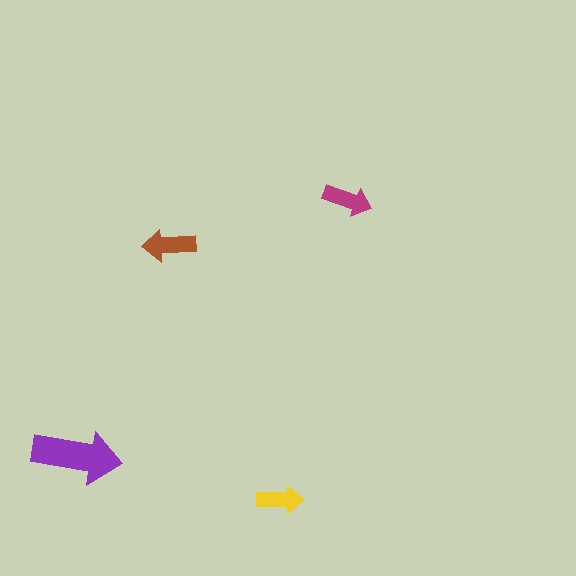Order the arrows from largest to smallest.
the purple one, the brown one, the magenta one, the yellow one.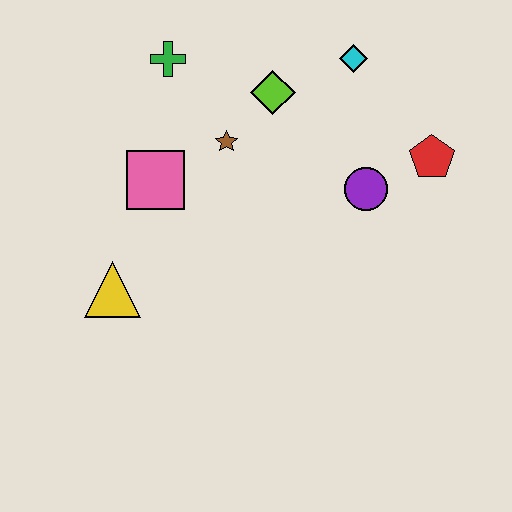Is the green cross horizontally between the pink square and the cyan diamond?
Yes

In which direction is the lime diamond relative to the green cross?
The lime diamond is to the right of the green cross.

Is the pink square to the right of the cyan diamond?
No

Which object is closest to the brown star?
The lime diamond is closest to the brown star.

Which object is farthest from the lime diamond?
The yellow triangle is farthest from the lime diamond.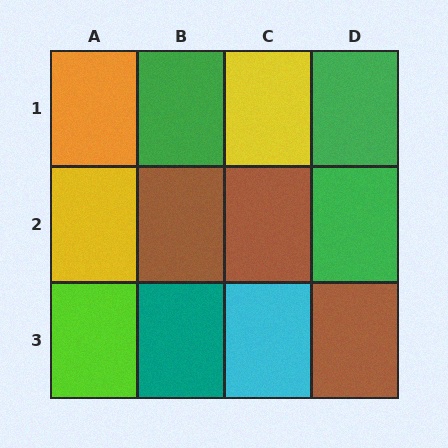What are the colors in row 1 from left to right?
Orange, green, yellow, green.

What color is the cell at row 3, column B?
Teal.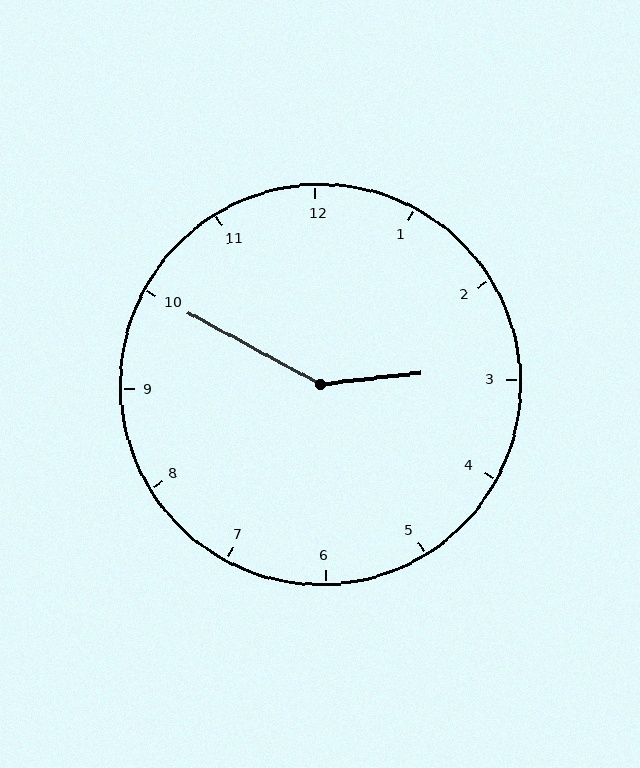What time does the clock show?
2:50.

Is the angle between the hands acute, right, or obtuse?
It is obtuse.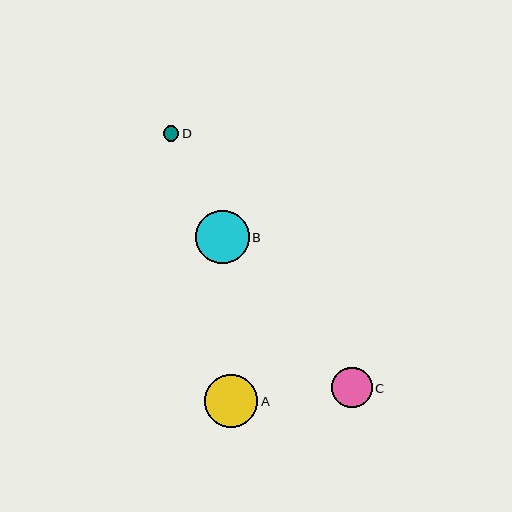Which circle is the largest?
Circle A is the largest with a size of approximately 54 pixels.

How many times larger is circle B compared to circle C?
Circle B is approximately 1.3 times the size of circle C.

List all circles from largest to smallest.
From largest to smallest: A, B, C, D.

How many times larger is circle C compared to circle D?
Circle C is approximately 2.5 times the size of circle D.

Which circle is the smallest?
Circle D is the smallest with a size of approximately 16 pixels.